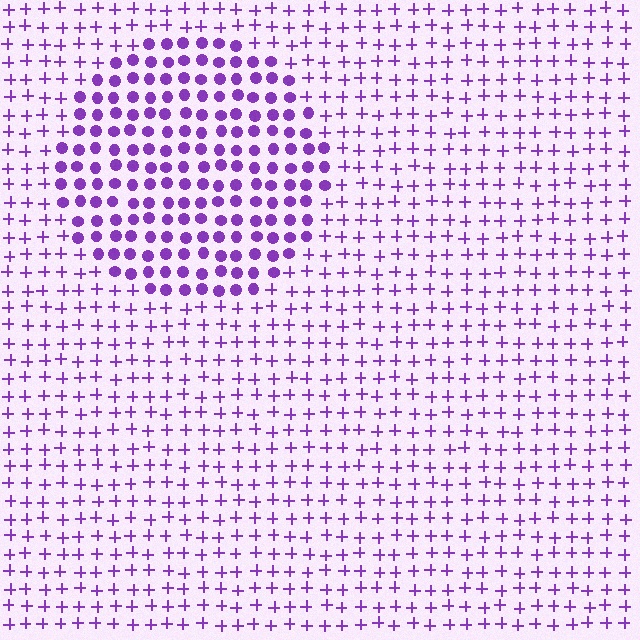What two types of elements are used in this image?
The image uses circles inside the circle region and plus signs outside it.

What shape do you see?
I see a circle.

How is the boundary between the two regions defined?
The boundary is defined by a change in element shape: circles inside vs. plus signs outside. All elements share the same color and spacing.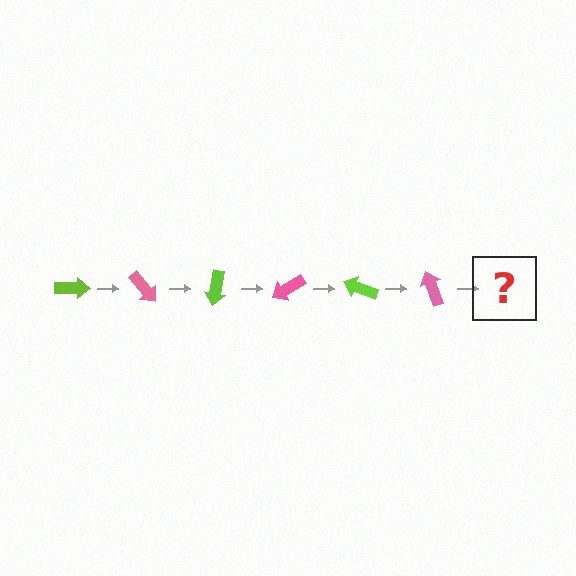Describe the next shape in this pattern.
It should be a lime arrow, rotated 300 degrees from the start.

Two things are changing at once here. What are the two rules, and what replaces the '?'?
The two rules are that it rotates 50 degrees each step and the color cycles through lime and pink. The '?' should be a lime arrow, rotated 300 degrees from the start.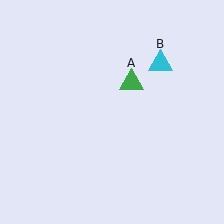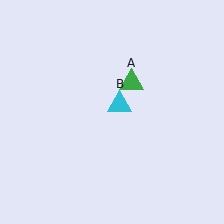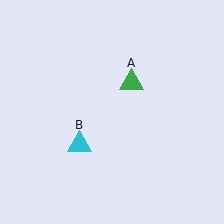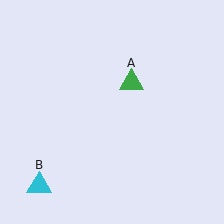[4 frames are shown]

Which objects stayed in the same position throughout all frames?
Green triangle (object A) remained stationary.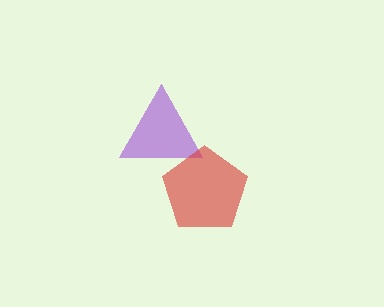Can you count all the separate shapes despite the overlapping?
Yes, there are 2 separate shapes.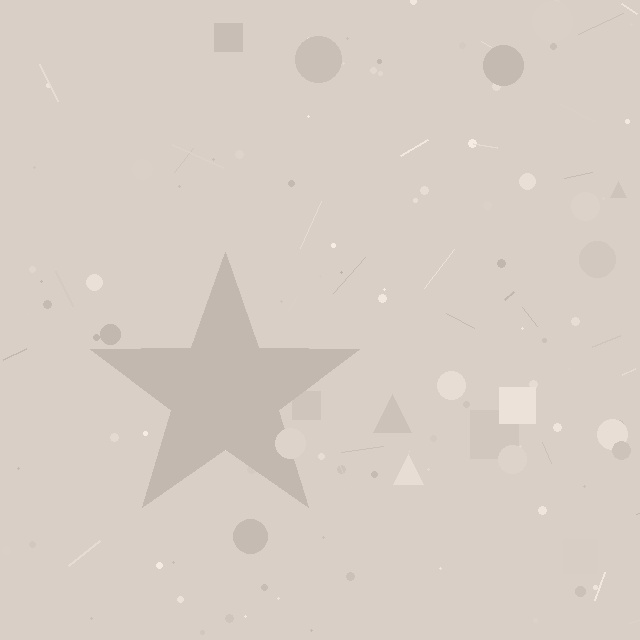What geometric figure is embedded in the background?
A star is embedded in the background.